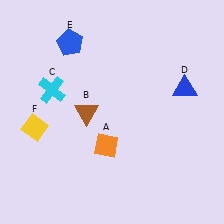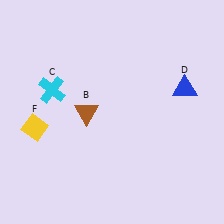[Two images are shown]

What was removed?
The orange diamond (A), the blue pentagon (E) were removed in Image 2.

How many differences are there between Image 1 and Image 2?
There are 2 differences between the two images.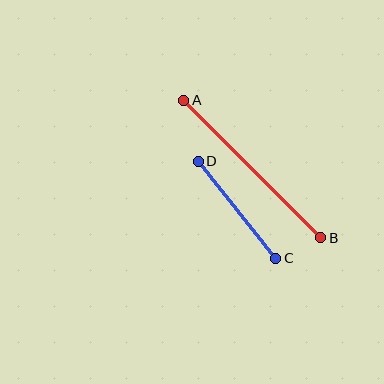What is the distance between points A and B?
The distance is approximately 194 pixels.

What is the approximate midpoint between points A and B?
The midpoint is at approximately (252, 169) pixels.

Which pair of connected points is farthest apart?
Points A and B are farthest apart.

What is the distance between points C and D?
The distance is approximately 124 pixels.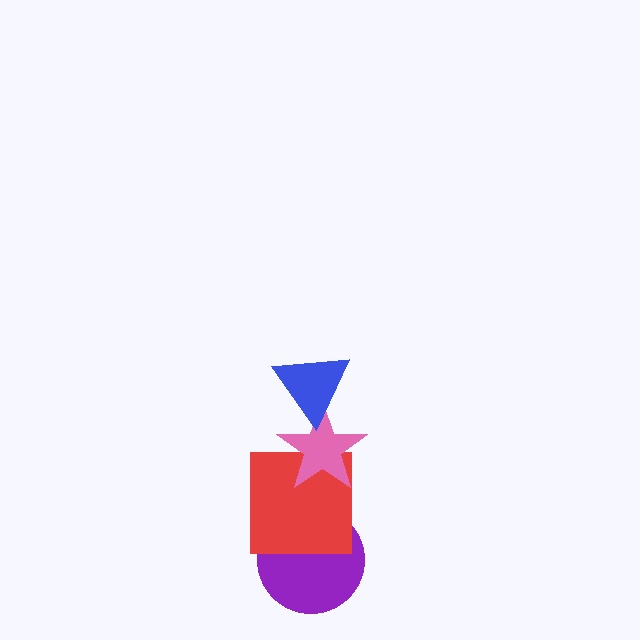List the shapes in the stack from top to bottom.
From top to bottom: the blue triangle, the pink star, the red square, the purple circle.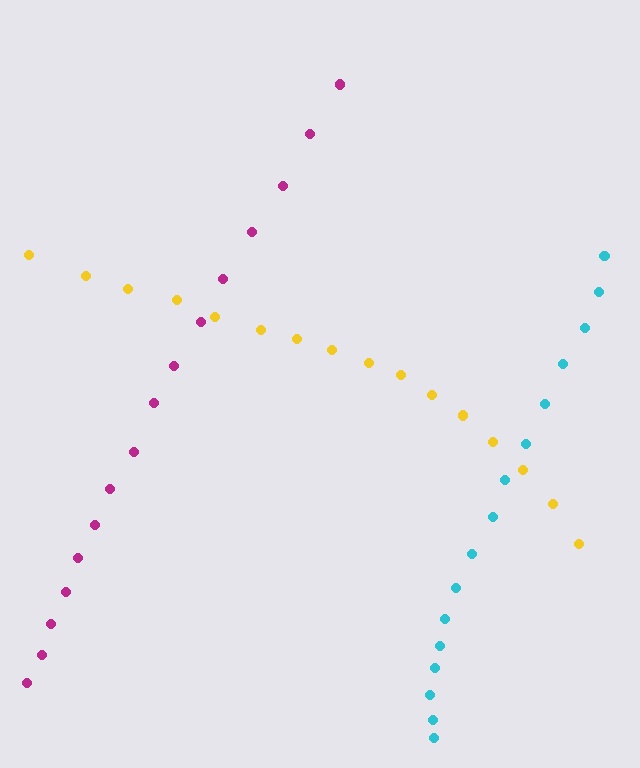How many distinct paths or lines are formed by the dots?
There are 3 distinct paths.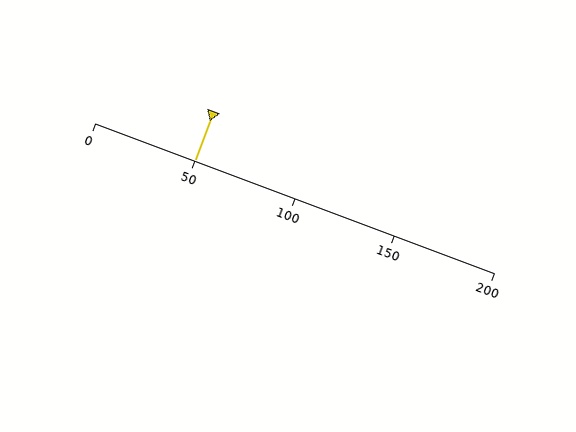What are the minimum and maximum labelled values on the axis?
The axis runs from 0 to 200.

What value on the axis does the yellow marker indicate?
The marker indicates approximately 50.